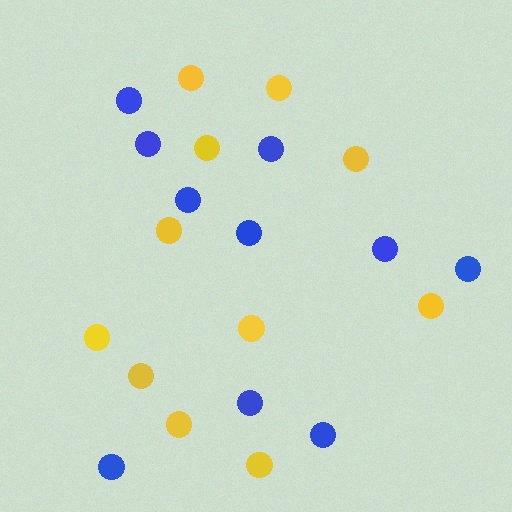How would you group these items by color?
There are 2 groups: one group of yellow circles (11) and one group of blue circles (10).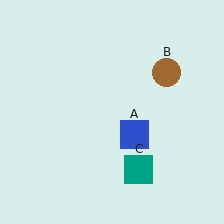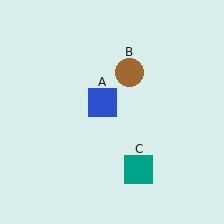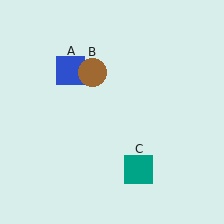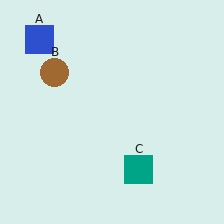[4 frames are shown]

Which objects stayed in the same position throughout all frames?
Teal square (object C) remained stationary.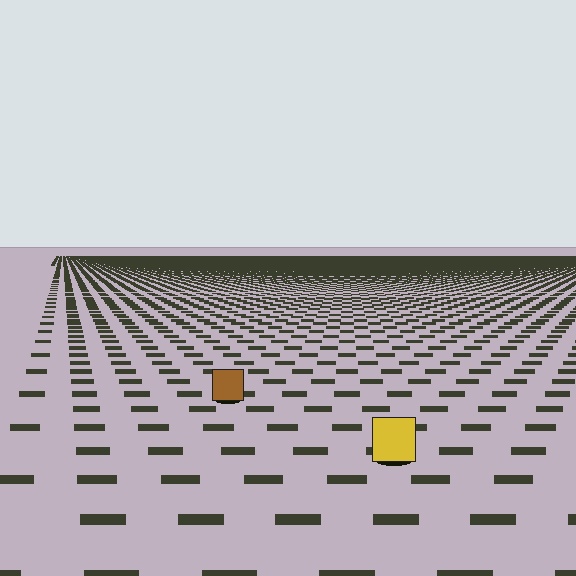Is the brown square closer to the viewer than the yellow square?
No. The yellow square is closer — you can tell from the texture gradient: the ground texture is coarser near it.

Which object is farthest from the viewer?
The brown square is farthest from the viewer. It appears smaller and the ground texture around it is denser.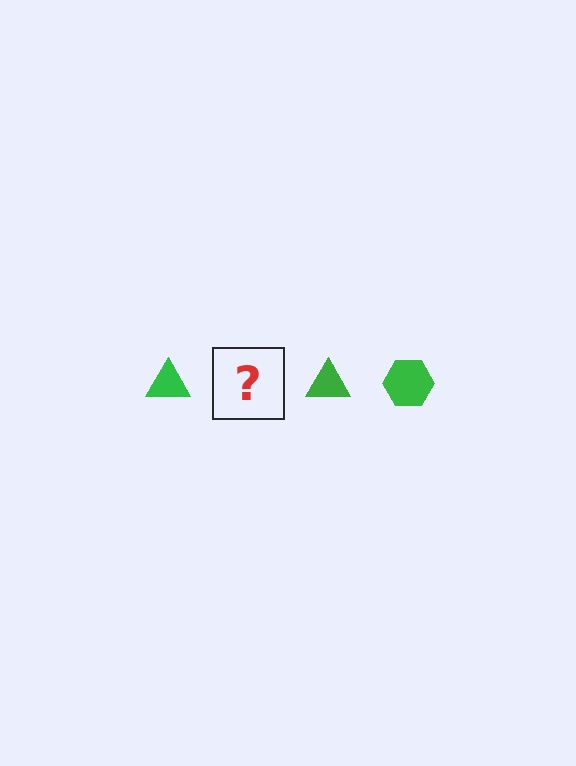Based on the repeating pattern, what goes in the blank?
The blank should be a green hexagon.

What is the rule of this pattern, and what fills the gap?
The rule is that the pattern cycles through triangle, hexagon shapes in green. The gap should be filled with a green hexagon.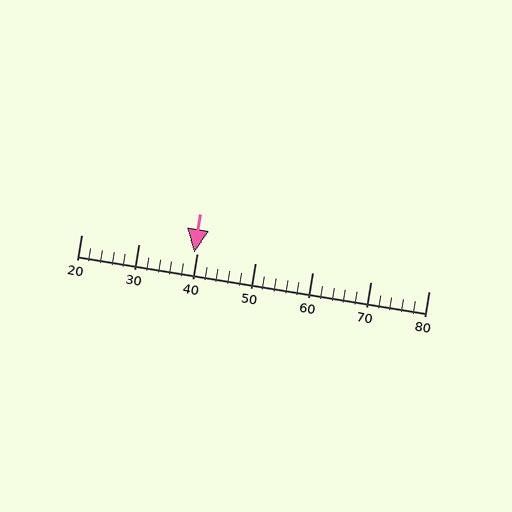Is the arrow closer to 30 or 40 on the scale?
The arrow is closer to 40.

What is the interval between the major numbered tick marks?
The major tick marks are spaced 10 units apart.